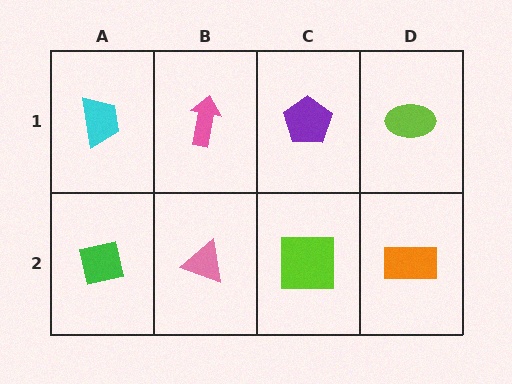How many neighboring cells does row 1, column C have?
3.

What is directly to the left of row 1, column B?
A cyan trapezoid.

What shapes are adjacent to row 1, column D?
An orange rectangle (row 2, column D), a purple pentagon (row 1, column C).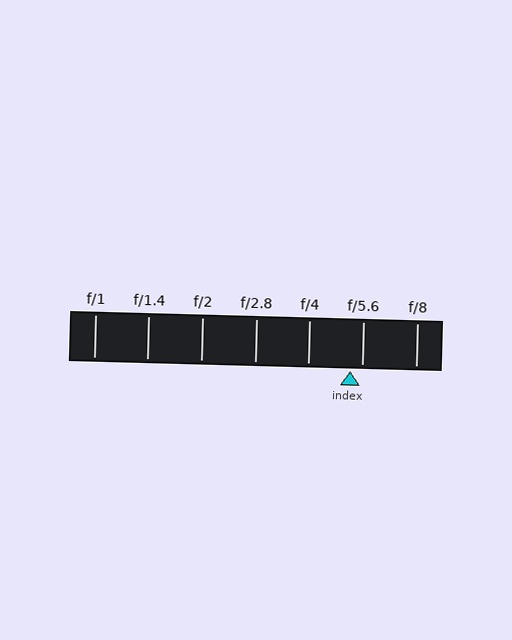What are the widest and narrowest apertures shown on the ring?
The widest aperture shown is f/1 and the narrowest is f/8.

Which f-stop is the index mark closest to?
The index mark is closest to f/5.6.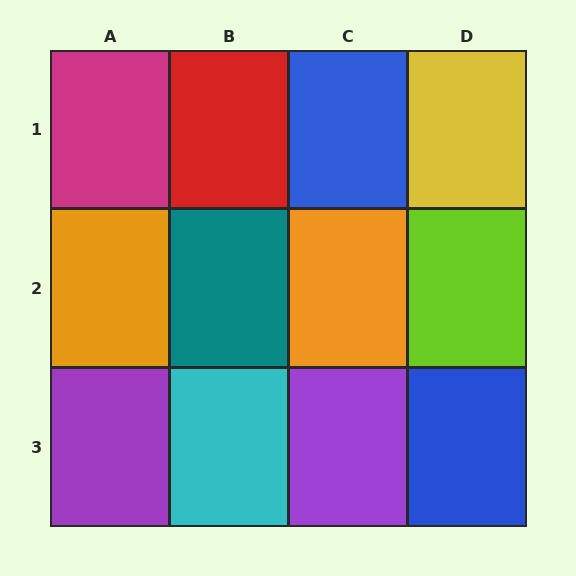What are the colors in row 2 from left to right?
Orange, teal, orange, lime.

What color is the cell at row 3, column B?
Cyan.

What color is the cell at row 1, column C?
Blue.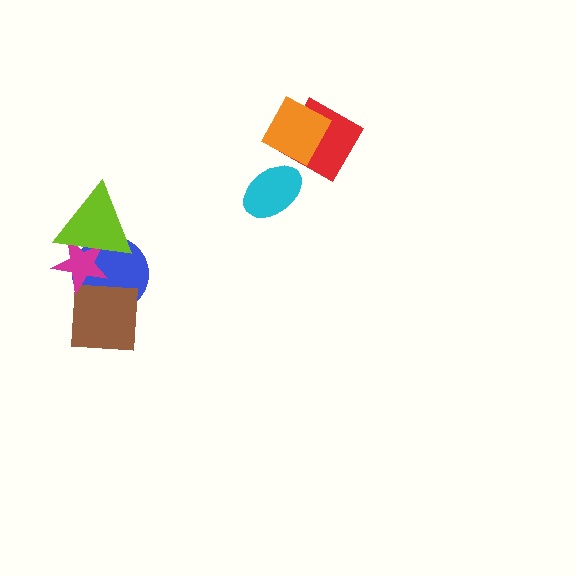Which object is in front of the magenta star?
The lime triangle is in front of the magenta star.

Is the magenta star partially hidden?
Yes, it is partially covered by another shape.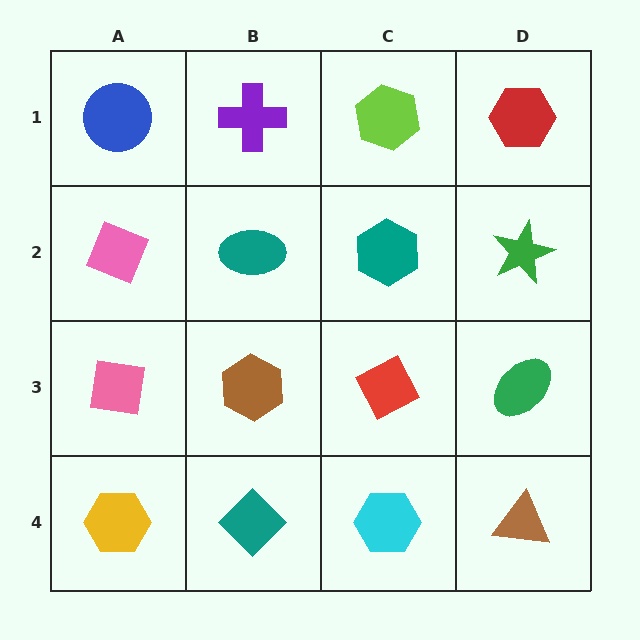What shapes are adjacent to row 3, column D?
A green star (row 2, column D), a brown triangle (row 4, column D), a red diamond (row 3, column C).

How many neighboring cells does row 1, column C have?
3.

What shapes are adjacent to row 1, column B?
A teal ellipse (row 2, column B), a blue circle (row 1, column A), a lime hexagon (row 1, column C).